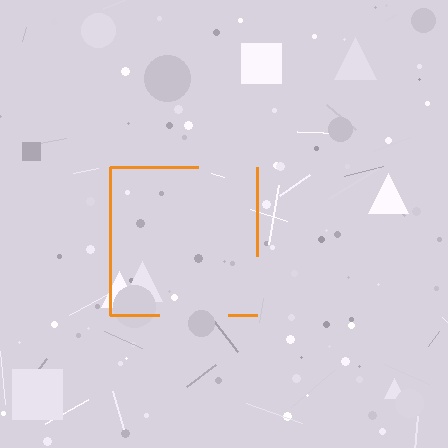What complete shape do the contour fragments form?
The contour fragments form a square.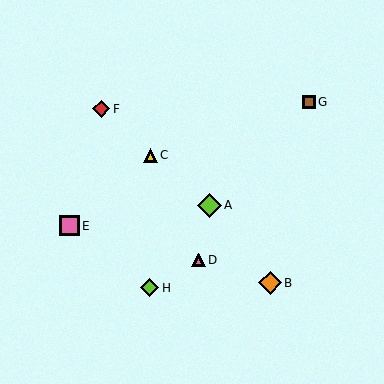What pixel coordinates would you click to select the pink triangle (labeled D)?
Click at (199, 260) to select the pink triangle D.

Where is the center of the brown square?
The center of the brown square is at (309, 102).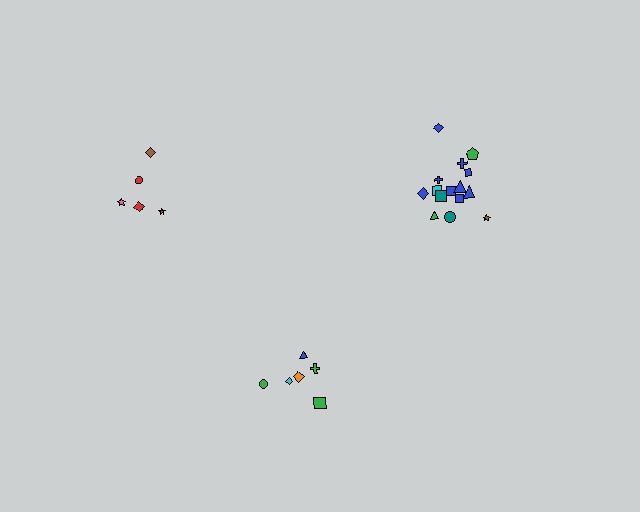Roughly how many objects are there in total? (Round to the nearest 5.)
Roughly 25 objects in total.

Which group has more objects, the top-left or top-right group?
The top-right group.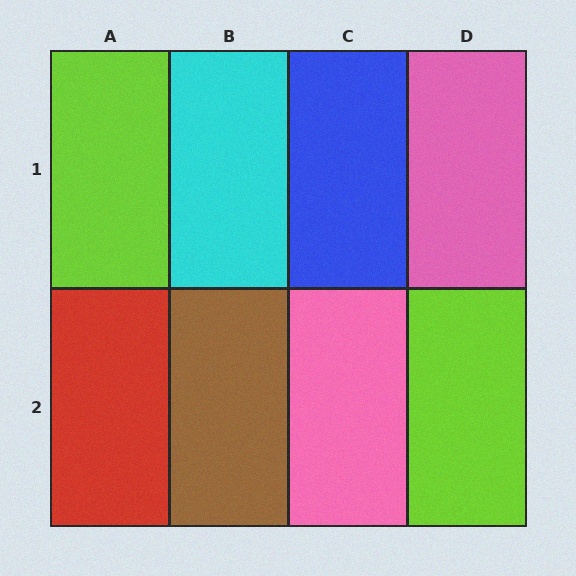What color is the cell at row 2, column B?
Brown.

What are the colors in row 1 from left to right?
Lime, cyan, blue, pink.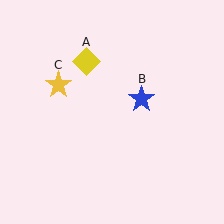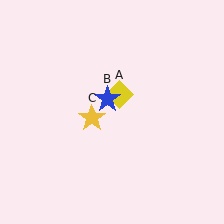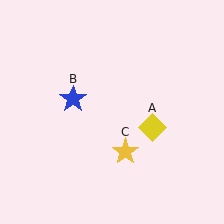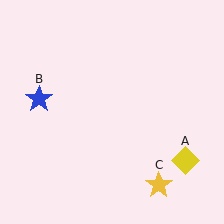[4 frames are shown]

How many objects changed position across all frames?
3 objects changed position: yellow diamond (object A), blue star (object B), yellow star (object C).